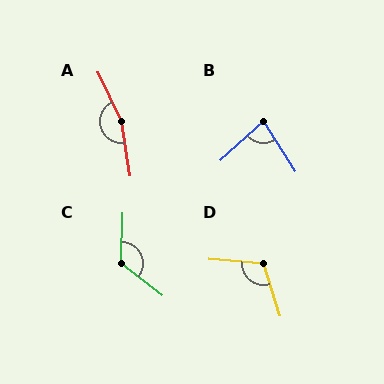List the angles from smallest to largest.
B (80°), D (113°), C (126°), A (165°).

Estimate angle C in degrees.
Approximately 126 degrees.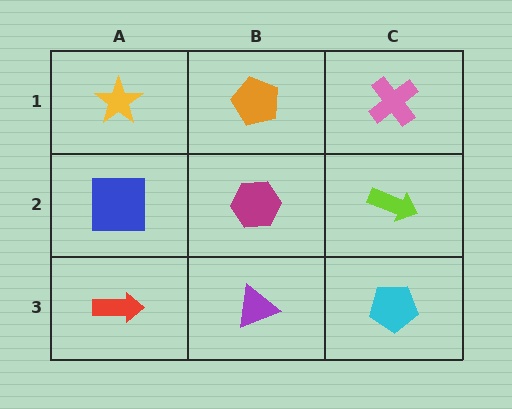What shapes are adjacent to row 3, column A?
A blue square (row 2, column A), a purple triangle (row 3, column B).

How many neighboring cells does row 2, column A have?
3.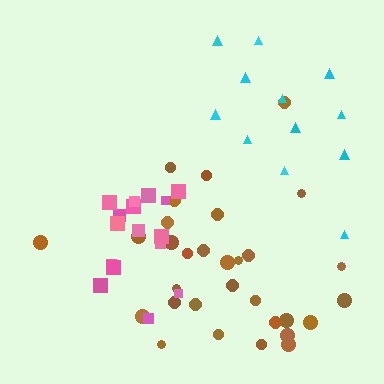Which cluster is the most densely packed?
Pink.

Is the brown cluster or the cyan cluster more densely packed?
Brown.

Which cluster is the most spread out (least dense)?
Cyan.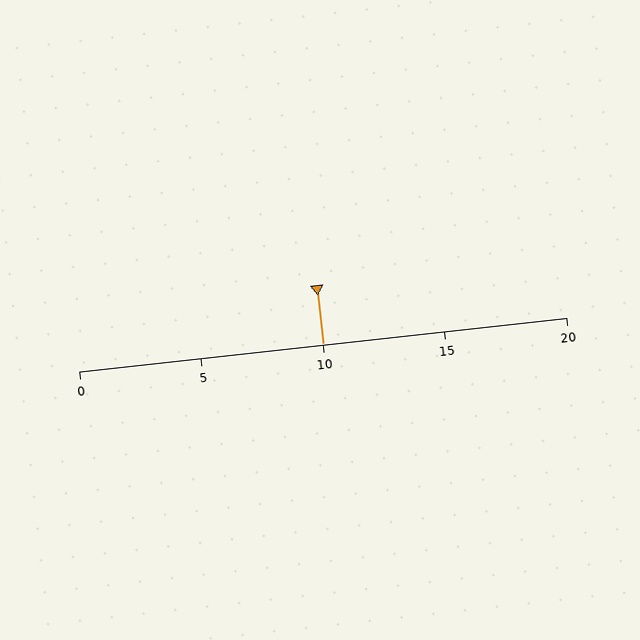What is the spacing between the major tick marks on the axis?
The major ticks are spaced 5 apart.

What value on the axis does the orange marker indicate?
The marker indicates approximately 10.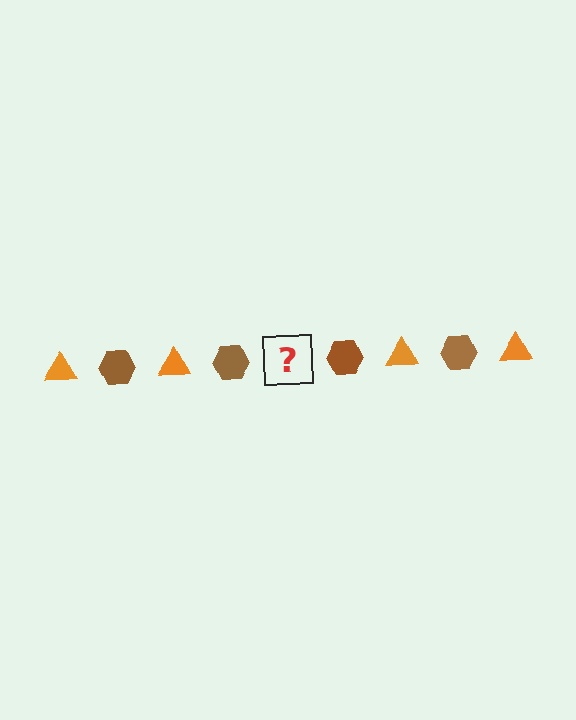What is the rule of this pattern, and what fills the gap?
The rule is that the pattern alternates between orange triangle and brown hexagon. The gap should be filled with an orange triangle.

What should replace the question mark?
The question mark should be replaced with an orange triangle.